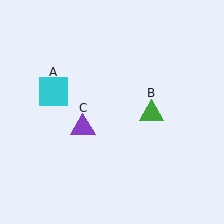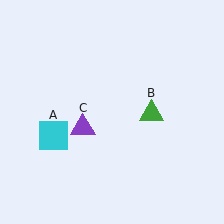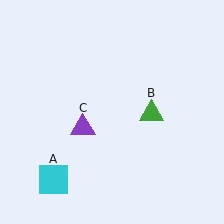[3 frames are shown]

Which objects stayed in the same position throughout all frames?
Green triangle (object B) and purple triangle (object C) remained stationary.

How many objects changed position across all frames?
1 object changed position: cyan square (object A).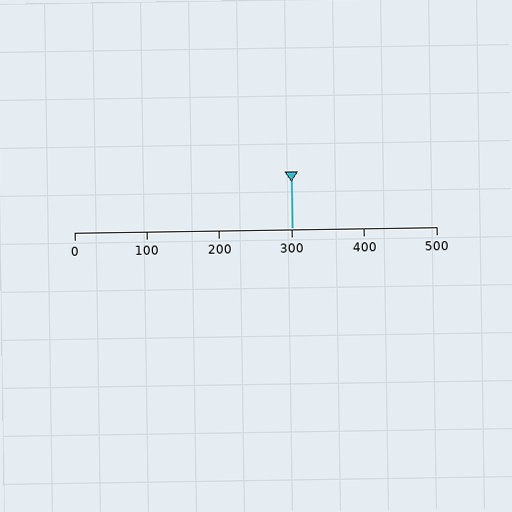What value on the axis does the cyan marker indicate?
The marker indicates approximately 300.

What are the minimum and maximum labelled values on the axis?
The axis runs from 0 to 500.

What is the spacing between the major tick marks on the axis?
The major ticks are spaced 100 apart.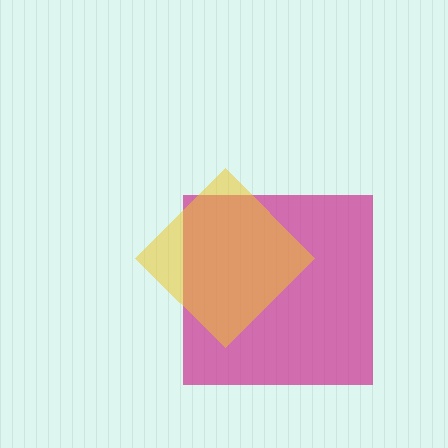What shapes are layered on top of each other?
The layered shapes are: a magenta square, a yellow diamond.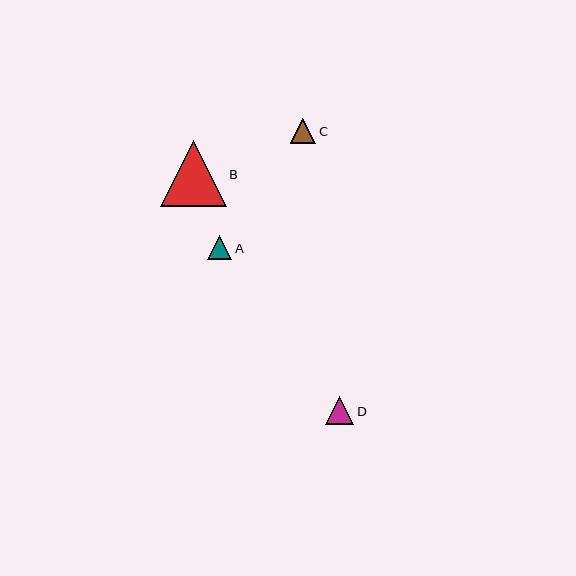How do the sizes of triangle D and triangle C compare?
Triangle D and triangle C are approximately the same size.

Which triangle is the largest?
Triangle B is the largest with a size of approximately 66 pixels.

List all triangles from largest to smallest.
From largest to smallest: B, D, C, A.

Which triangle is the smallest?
Triangle A is the smallest with a size of approximately 24 pixels.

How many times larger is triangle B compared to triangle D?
Triangle B is approximately 2.3 times the size of triangle D.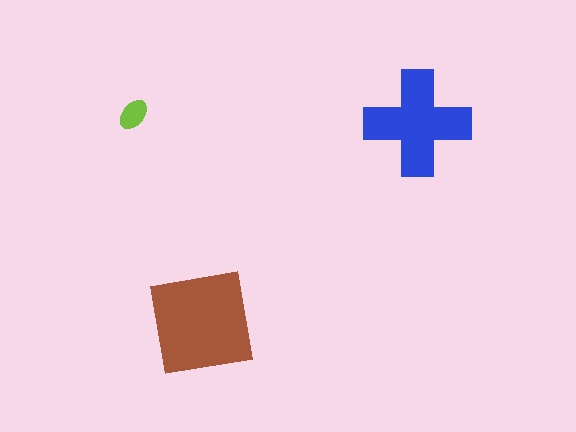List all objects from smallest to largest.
The lime ellipse, the blue cross, the brown square.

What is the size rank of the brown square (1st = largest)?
1st.